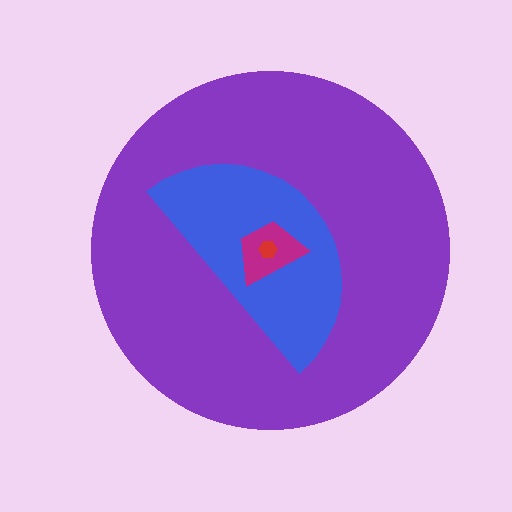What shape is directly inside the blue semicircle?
The magenta trapezoid.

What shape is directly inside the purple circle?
The blue semicircle.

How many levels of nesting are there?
4.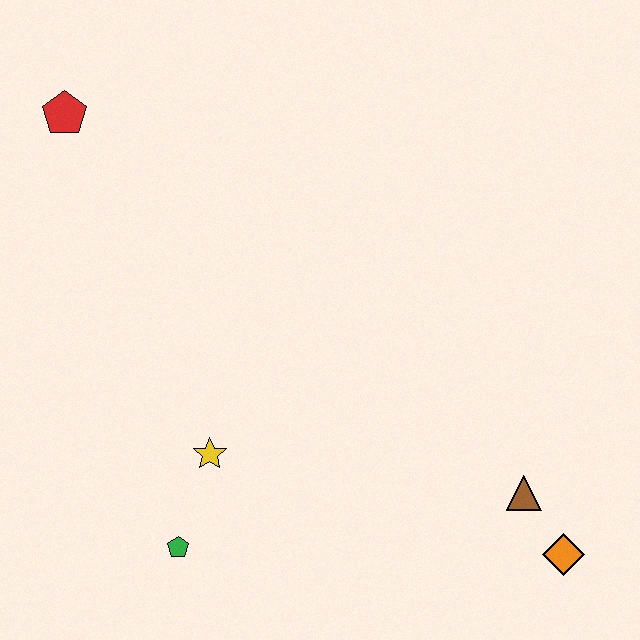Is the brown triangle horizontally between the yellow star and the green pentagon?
No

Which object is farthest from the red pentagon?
The orange diamond is farthest from the red pentagon.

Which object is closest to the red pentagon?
The yellow star is closest to the red pentagon.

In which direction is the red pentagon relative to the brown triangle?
The red pentagon is to the left of the brown triangle.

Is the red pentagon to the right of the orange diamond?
No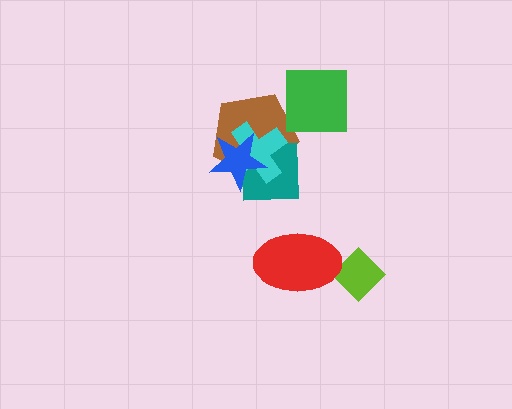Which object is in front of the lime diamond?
The red ellipse is in front of the lime diamond.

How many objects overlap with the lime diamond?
1 object overlaps with the lime diamond.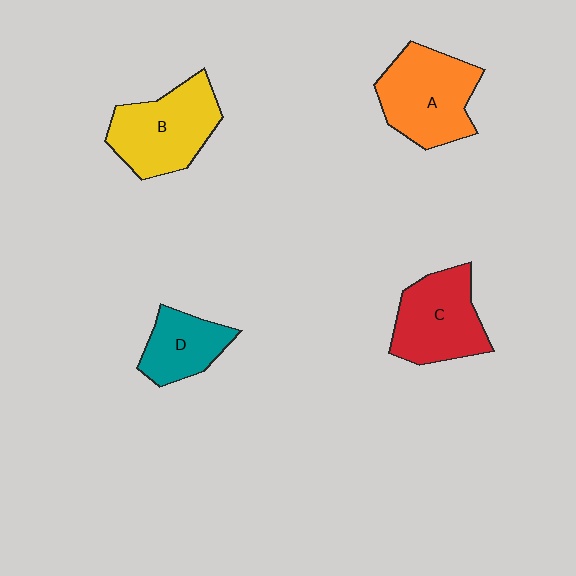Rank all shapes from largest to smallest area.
From largest to smallest: A (orange), B (yellow), C (red), D (teal).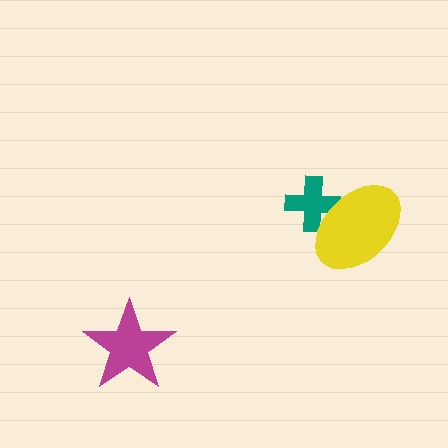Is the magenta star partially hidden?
No, no other shape covers it.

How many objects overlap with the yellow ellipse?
1 object overlaps with the yellow ellipse.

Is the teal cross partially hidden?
Yes, it is partially covered by another shape.